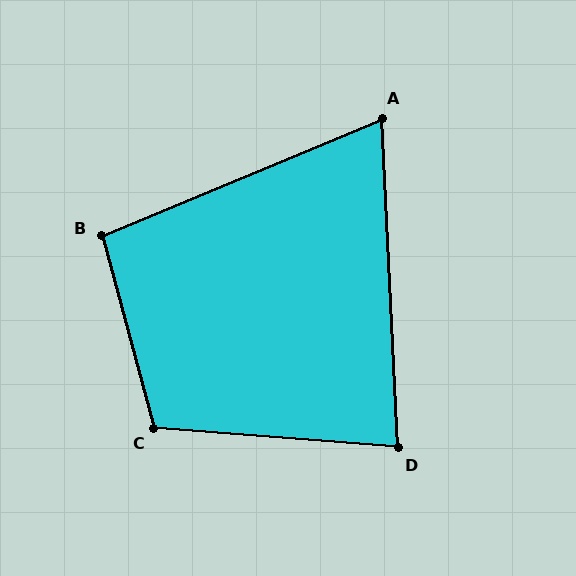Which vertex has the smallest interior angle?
A, at approximately 70 degrees.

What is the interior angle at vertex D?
Approximately 83 degrees (acute).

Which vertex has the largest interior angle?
C, at approximately 110 degrees.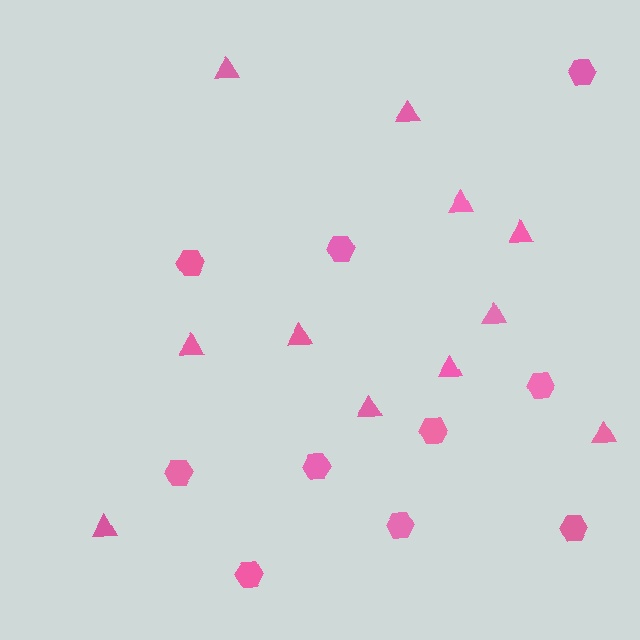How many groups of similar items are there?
There are 2 groups: one group of hexagons (10) and one group of triangles (11).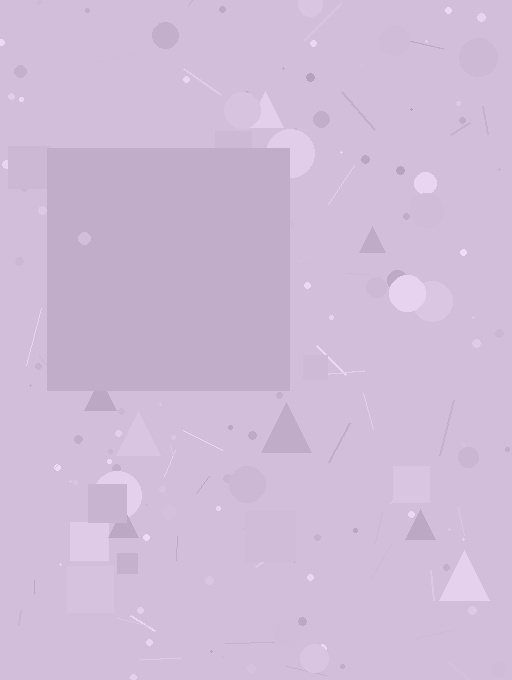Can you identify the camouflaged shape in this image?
The camouflaged shape is a square.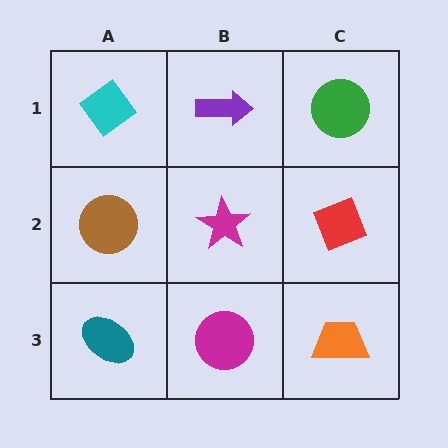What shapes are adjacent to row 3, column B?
A magenta star (row 2, column B), a teal ellipse (row 3, column A), an orange trapezoid (row 3, column C).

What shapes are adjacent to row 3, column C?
A red diamond (row 2, column C), a magenta circle (row 3, column B).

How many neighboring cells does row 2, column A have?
3.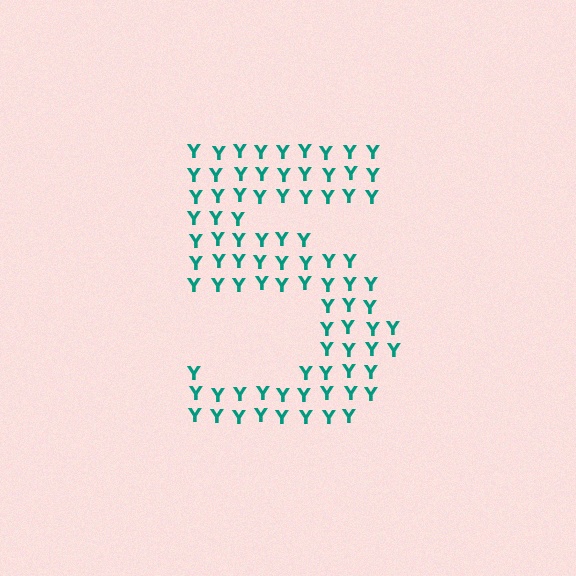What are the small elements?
The small elements are letter Y's.